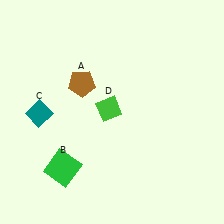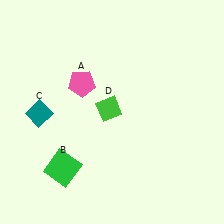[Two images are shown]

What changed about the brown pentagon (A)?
In Image 1, A is brown. In Image 2, it changed to pink.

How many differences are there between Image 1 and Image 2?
There is 1 difference between the two images.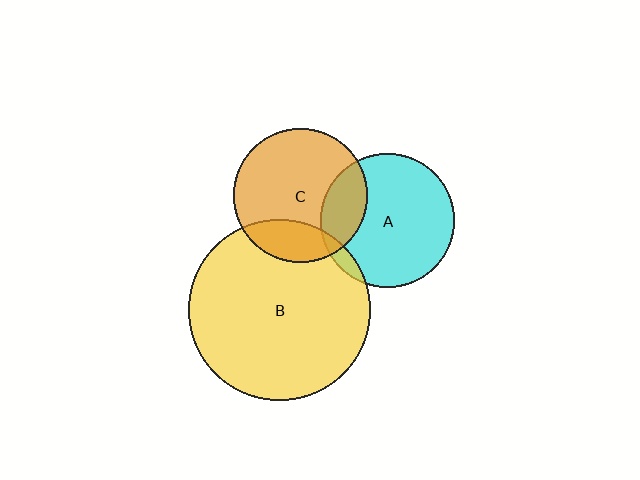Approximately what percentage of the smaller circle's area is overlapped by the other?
Approximately 20%.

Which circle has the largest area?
Circle B (yellow).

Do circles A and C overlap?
Yes.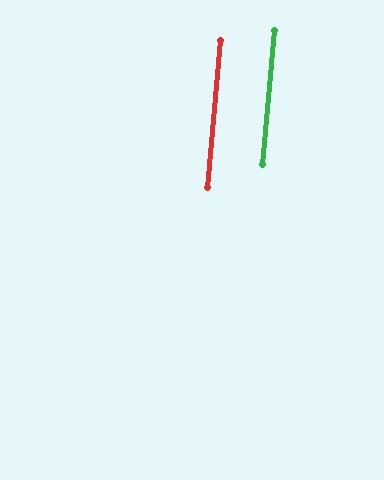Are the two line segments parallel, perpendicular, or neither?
Parallel — their directions differ by only 0.1°.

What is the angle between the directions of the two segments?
Approximately 0 degrees.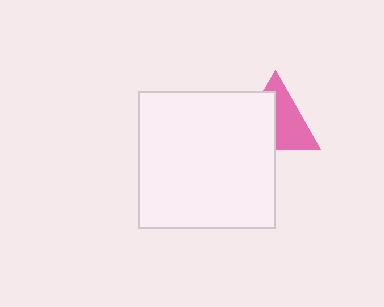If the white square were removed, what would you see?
You would see the complete pink triangle.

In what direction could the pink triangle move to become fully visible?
The pink triangle could move toward the upper-right. That would shift it out from behind the white square entirely.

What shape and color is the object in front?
The object in front is a white square.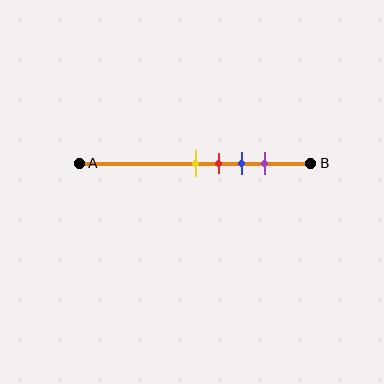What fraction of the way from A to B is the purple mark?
The purple mark is approximately 80% (0.8) of the way from A to B.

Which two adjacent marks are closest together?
The yellow and red marks are the closest adjacent pair.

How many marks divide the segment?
There are 4 marks dividing the segment.